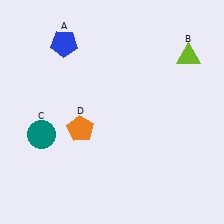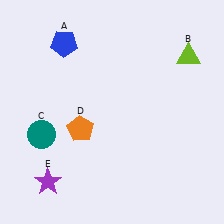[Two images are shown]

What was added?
A purple star (E) was added in Image 2.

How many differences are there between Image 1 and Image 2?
There is 1 difference between the two images.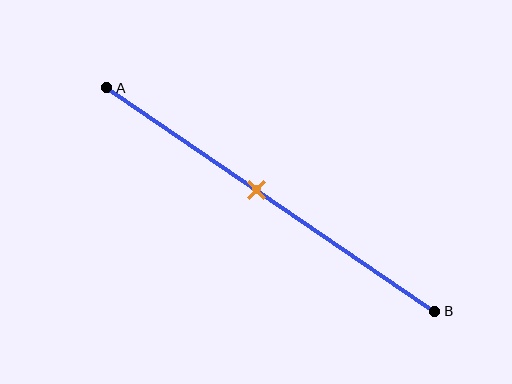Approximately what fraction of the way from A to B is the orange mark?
The orange mark is approximately 45% of the way from A to B.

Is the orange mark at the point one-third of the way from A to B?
No, the mark is at about 45% from A, not at the 33% one-third point.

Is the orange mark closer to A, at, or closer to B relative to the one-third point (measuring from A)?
The orange mark is closer to point B than the one-third point of segment AB.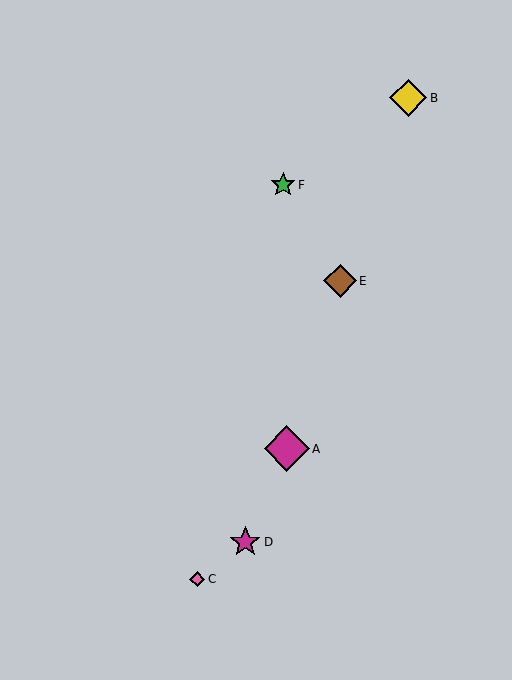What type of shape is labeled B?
Shape B is a yellow diamond.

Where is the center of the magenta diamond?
The center of the magenta diamond is at (287, 449).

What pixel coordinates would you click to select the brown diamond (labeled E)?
Click at (340, 281) to select the brown diamond E.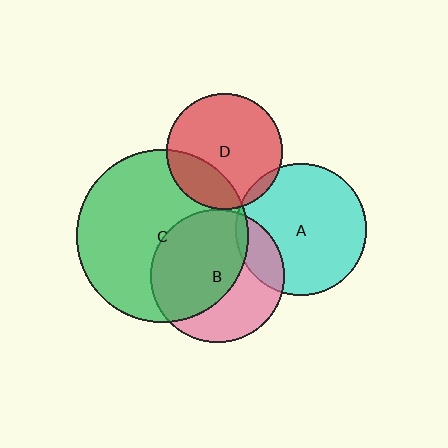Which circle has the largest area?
Circle C (green).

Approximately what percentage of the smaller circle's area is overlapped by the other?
Approximately 60%.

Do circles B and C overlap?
Yes.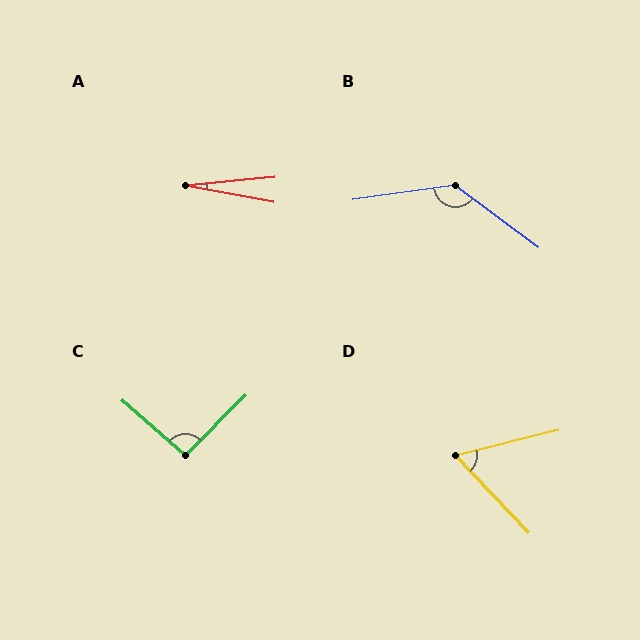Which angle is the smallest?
A, at approximately 16 degrees.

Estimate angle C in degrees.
Approximately 94 degrees.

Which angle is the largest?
B, at approximately 135 degrees.